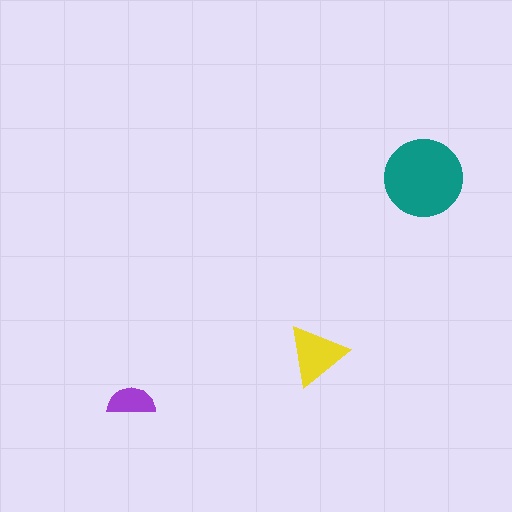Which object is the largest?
The teal circle.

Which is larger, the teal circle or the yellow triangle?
The teal circle.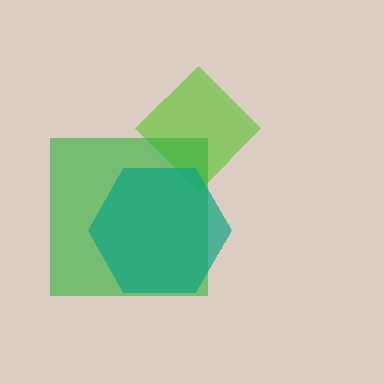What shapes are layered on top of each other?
The layered shapes are: a lime diamond, a green square, a teal hexagon.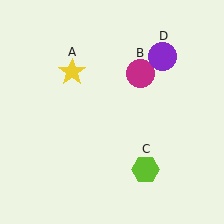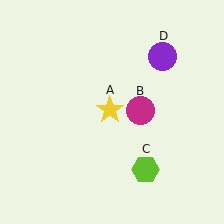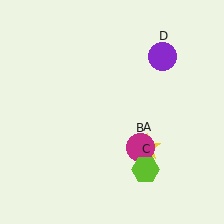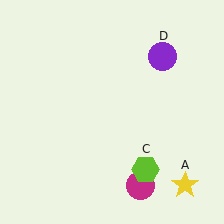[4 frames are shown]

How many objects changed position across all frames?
2 objects changed position: yellow star (object A), magenta circle (object B).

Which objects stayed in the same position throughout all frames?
Lime hexagon (object C) and purple circle (object D) remained stationary.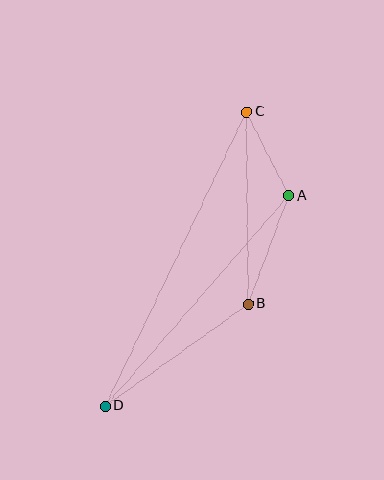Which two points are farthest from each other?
Points C and D are farthest from each other.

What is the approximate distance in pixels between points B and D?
The distance between B and D is approximately 175 pixels.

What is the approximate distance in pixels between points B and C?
The distance between B and C is approximately 192 pixels.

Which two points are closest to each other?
Points A and C are closest to each other.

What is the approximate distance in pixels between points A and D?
The distance between A and D is approximately 279 pixels.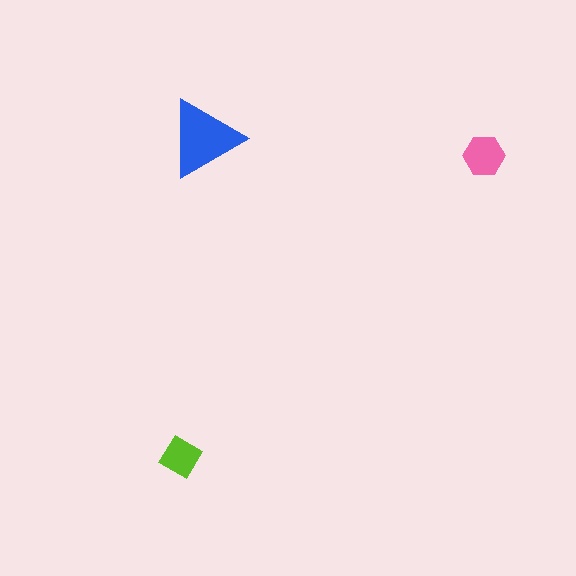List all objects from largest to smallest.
The blue triangle, the pink hexagon, the lime diamond.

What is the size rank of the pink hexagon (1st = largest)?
2nd.